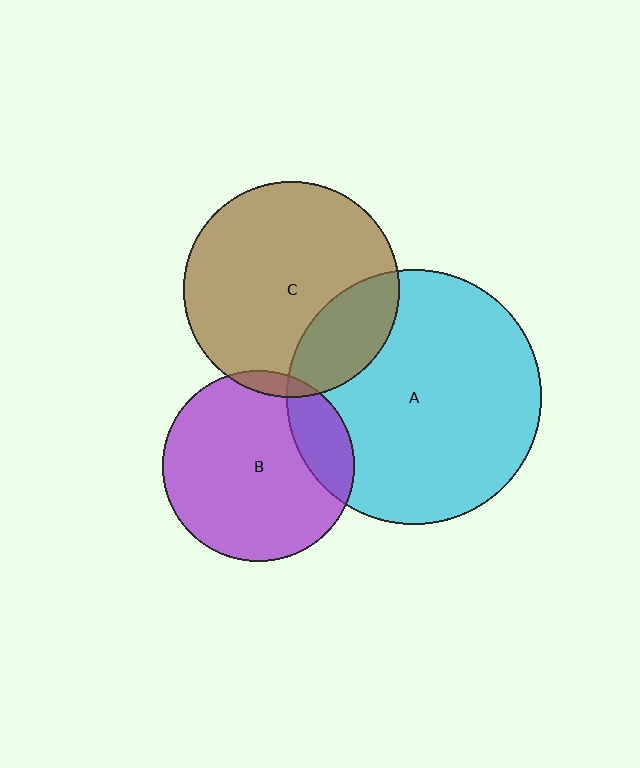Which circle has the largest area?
Circle A (cyan).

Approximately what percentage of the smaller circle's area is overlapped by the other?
Approximately 5%.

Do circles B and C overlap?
Yes.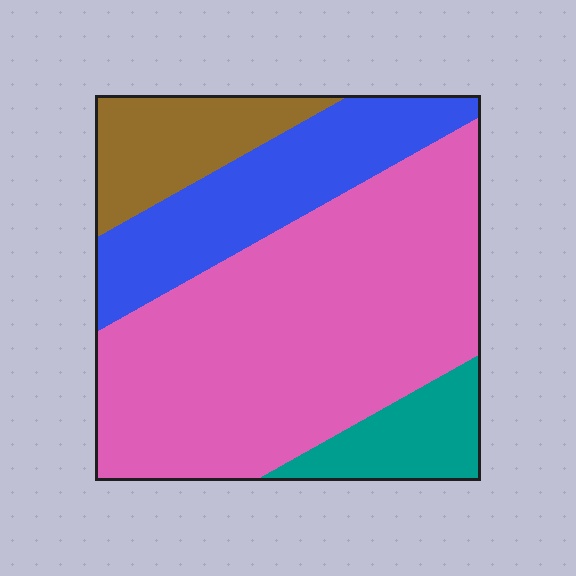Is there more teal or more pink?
Pink.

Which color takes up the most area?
Pink, at roughly 55%.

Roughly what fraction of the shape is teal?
Teal covers around 10% of the shape.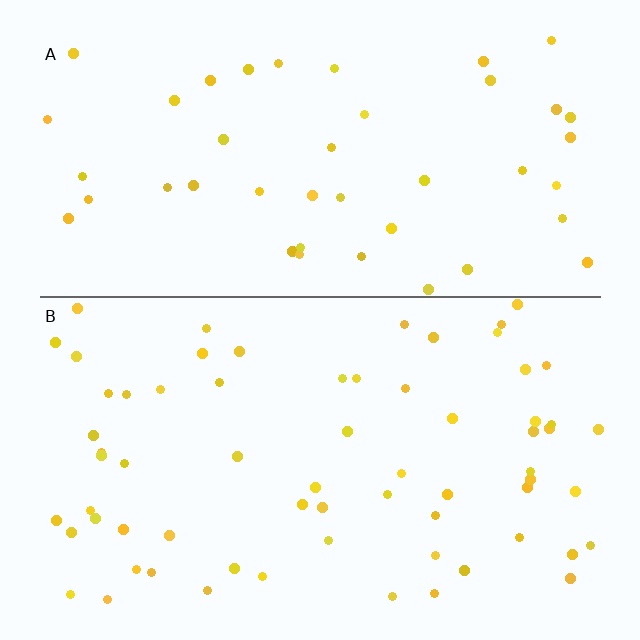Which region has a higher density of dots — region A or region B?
B (the bottom).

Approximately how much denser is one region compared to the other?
Approximately 1.5× — region B over region A.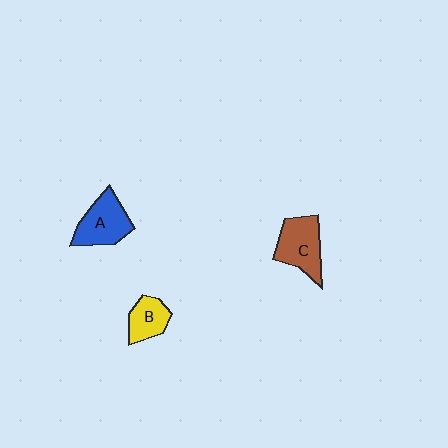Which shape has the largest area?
Shape C (brown).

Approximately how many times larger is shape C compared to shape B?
Approximately 1.5 times.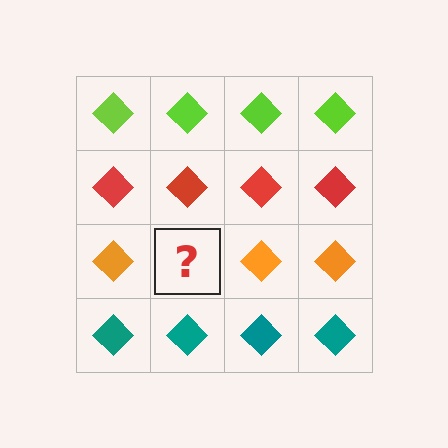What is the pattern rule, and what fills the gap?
The rule is that each row has a consistent color. The gap should be filled with an orange diamond.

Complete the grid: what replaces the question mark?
The question mark should be replaced with an orange diamond.